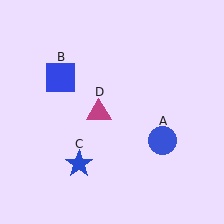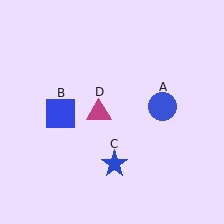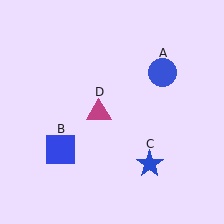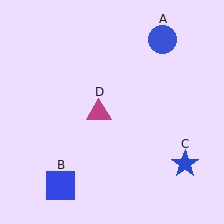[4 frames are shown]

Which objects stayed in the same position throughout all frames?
Magenta triangle (object D) remained stationary.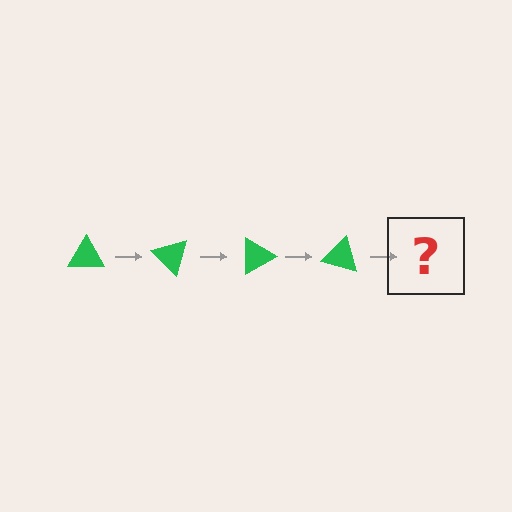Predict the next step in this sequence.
The next step is a green triangle rotated 180 degrees.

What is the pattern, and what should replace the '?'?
The pattern is that the triangle rotates 45 degrees each step. The '?' should be a green triangle rotated 180 degrees.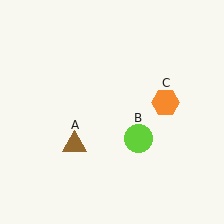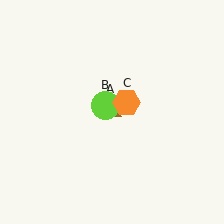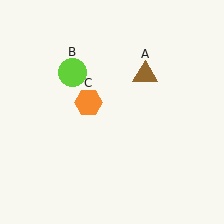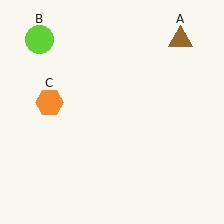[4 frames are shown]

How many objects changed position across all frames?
3 objects changed position: brown triangle (object A), lime circle (object B), orange hexagon (object C).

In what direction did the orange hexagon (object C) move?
The orange hexagon (object C) moved left.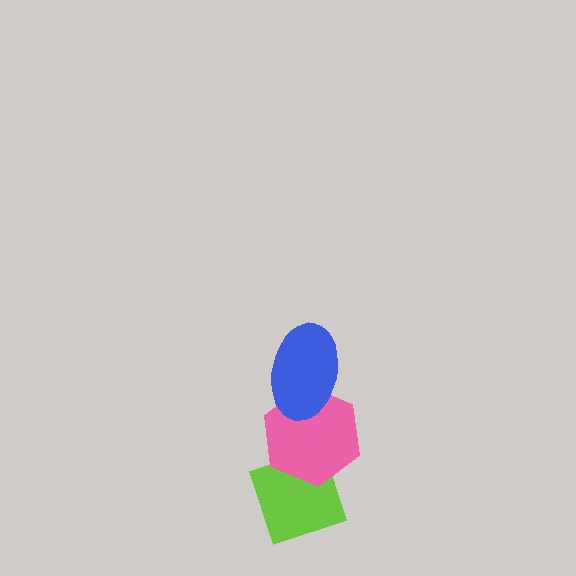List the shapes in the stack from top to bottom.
From top to bottom: the blue ellipse, the pink hexagon, the lime diamond.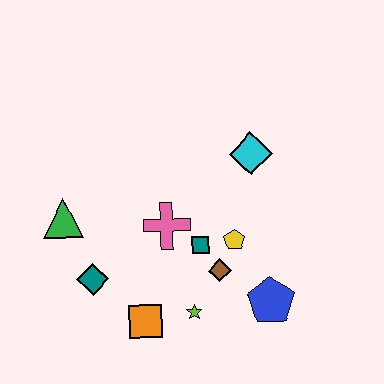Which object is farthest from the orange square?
The cyan diamond is farthest from the orange square.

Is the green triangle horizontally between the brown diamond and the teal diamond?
No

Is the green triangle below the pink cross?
No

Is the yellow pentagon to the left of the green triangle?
No